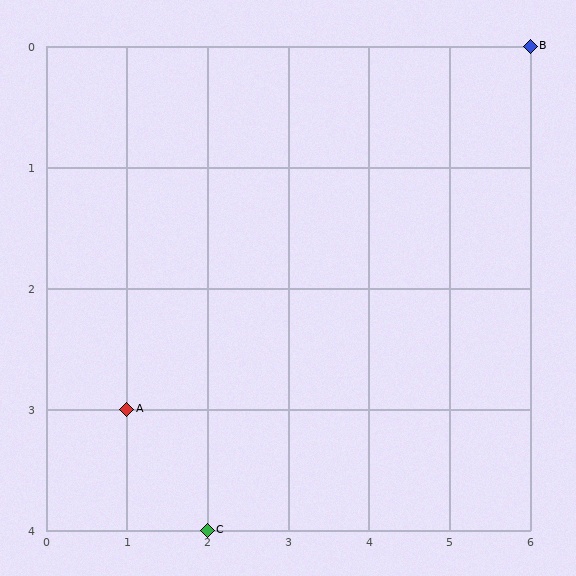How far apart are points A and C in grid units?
Points A and C are 1 column and 1 row apart (about 1.4 grid units diagonally).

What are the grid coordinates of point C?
Point C is at grid coordinates (2, 4).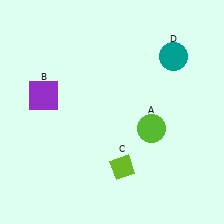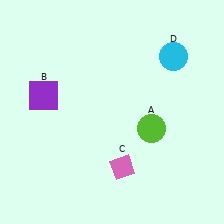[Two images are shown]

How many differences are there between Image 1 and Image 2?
There are 2 differences between the two images.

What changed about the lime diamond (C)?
In Image 1, C is lime. In Image 2, it changed to pink.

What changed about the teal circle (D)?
In Image 1, D is teal. In Image 2, it changed to cyan.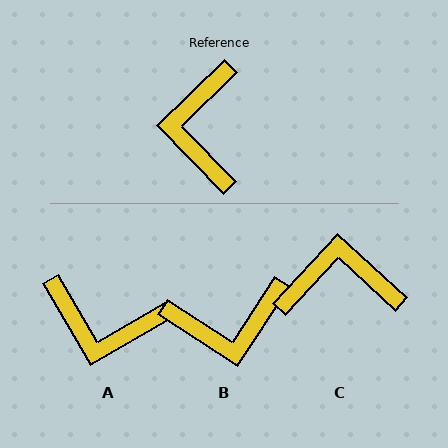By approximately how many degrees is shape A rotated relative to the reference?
Approximately 76 degrees counter-clockwise.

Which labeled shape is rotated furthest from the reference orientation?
B, about 103 degrees away.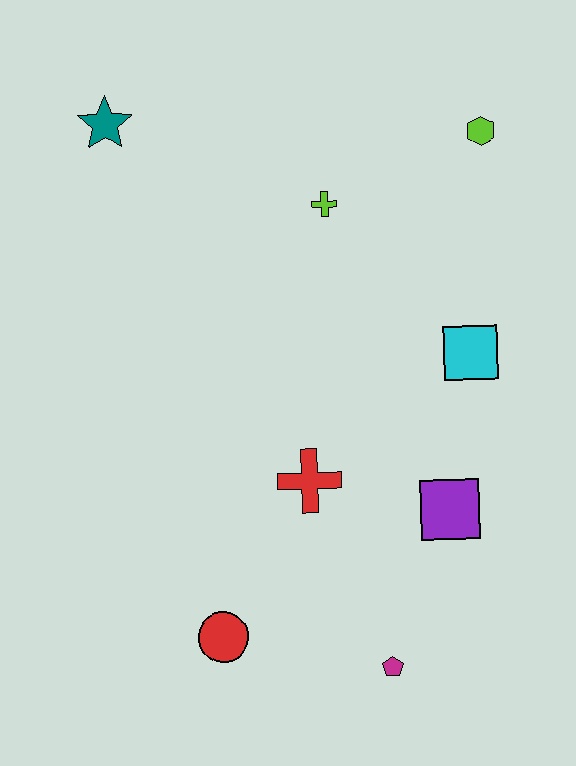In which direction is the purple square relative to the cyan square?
The purple square is below the cyan square.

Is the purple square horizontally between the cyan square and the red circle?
Yes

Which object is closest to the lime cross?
The lime hexagon is closest to the lime cross.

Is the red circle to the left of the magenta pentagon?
Yes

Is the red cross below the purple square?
No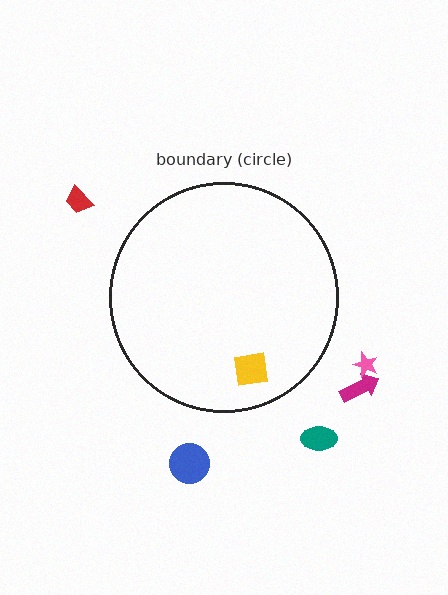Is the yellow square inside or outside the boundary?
Inside.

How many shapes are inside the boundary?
1 inside, 5 outside.